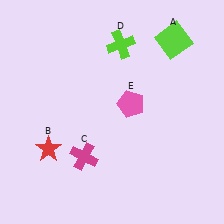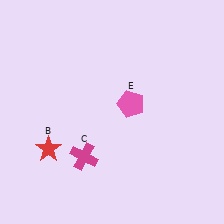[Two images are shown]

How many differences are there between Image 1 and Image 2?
There are 2 differences between the two images.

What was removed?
The lime square (A), the lime cross (D) were removed in Image 2.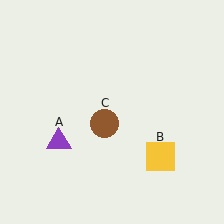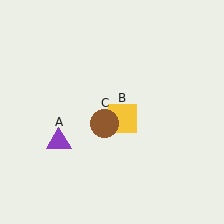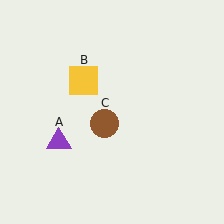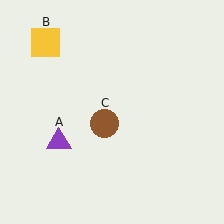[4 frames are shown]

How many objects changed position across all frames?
1 object changed position: yellow square (object B).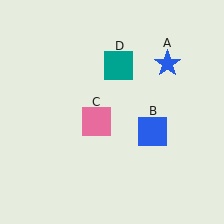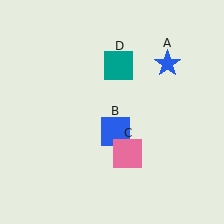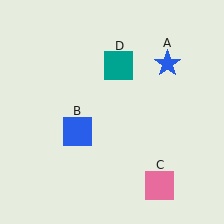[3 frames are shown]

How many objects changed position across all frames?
2 objects changed position: blue square (object B), pink square (object C).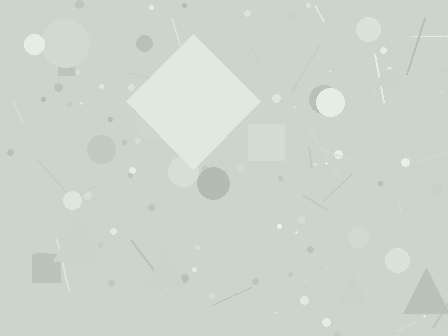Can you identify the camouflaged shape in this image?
The camouflaged shape is a diamond.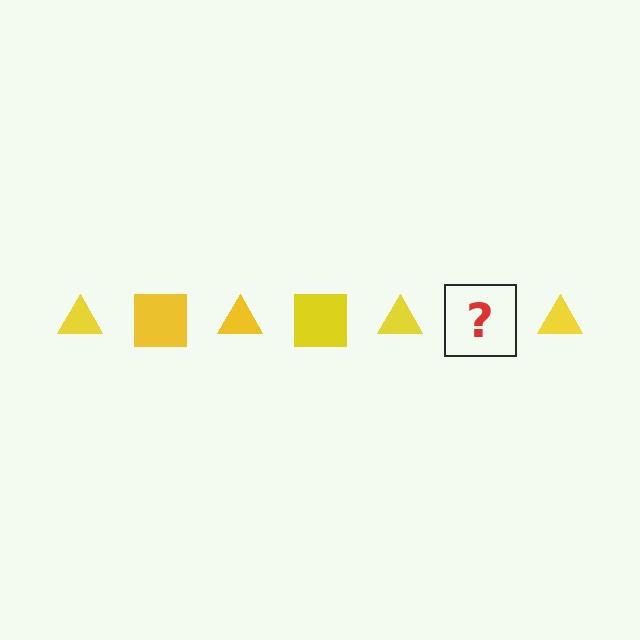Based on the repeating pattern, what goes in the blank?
The blank should be a yellow square.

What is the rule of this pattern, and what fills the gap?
The rule is that the pattern cycles through triangle, square shapes in yellow. The gap should be filled with a yellow square.